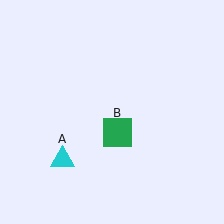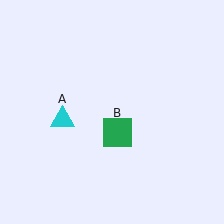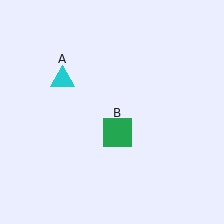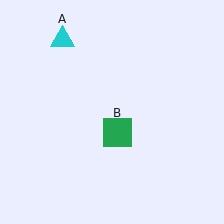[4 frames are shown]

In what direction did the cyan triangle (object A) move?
The cyan triangle (object A) moved up.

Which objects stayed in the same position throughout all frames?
Green square (object B) remained stationary.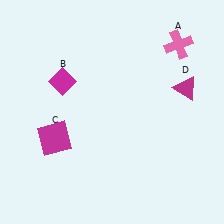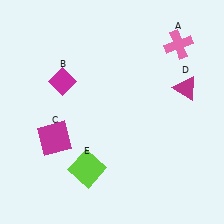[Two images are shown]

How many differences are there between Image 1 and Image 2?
There is 1 difference between the two images.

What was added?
A lime square (E) was added in Image 2.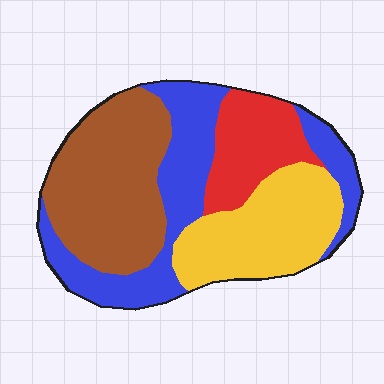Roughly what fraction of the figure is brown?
Brown takes up between a quarter and a half of the figure.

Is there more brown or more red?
Brown.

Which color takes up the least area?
Red, at roughly 15%.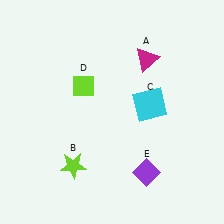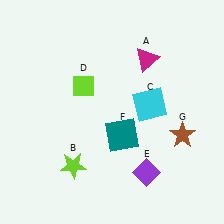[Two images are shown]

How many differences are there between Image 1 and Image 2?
There are 2 differences between the two images.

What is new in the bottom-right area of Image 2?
A brown star (G) was added in the bottom-right area of Image 2.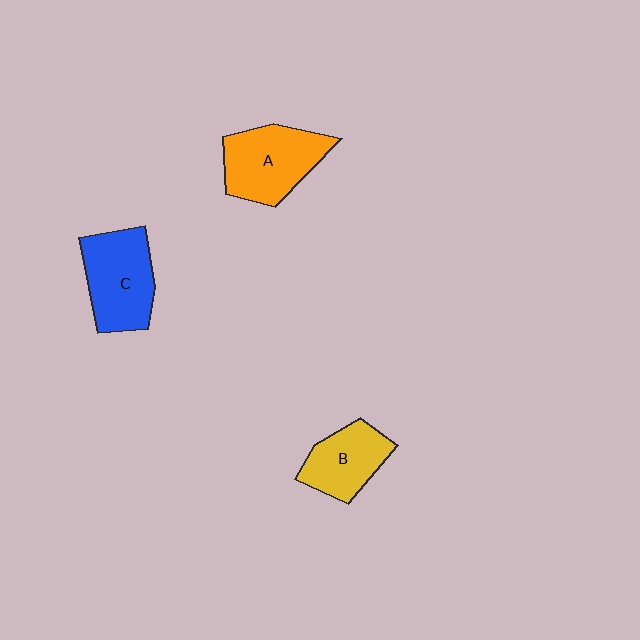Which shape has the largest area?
Shape A (orange).